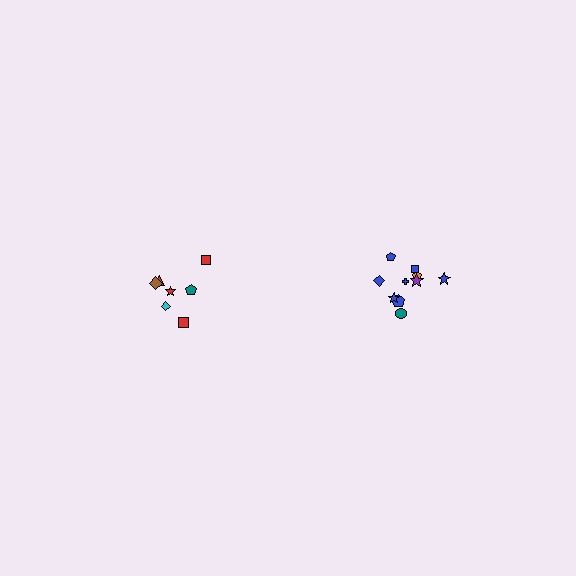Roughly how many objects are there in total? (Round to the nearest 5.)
Roughly 15 objects in total.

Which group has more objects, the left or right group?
The right group.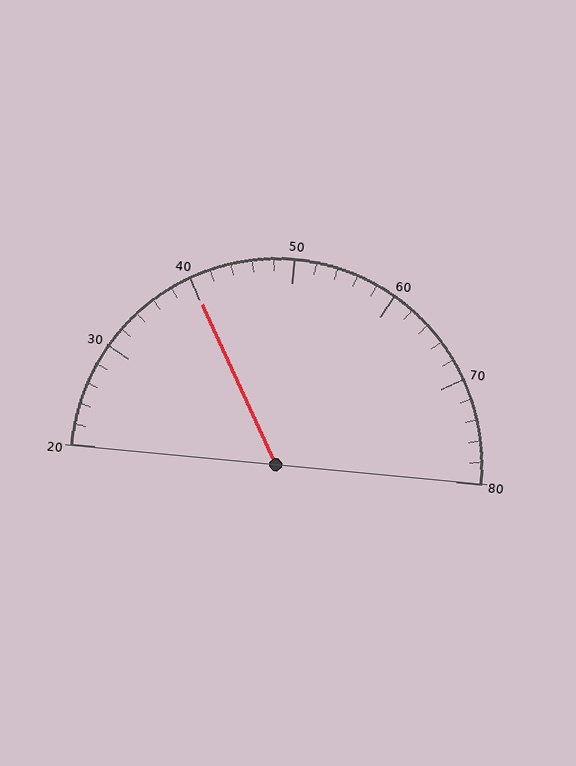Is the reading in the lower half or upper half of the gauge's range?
The reading is in the lower half of the range (20 to 80).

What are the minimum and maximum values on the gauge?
The gauge ranges from 20 to 80.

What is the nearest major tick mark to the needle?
The nearest major tick mark is 40.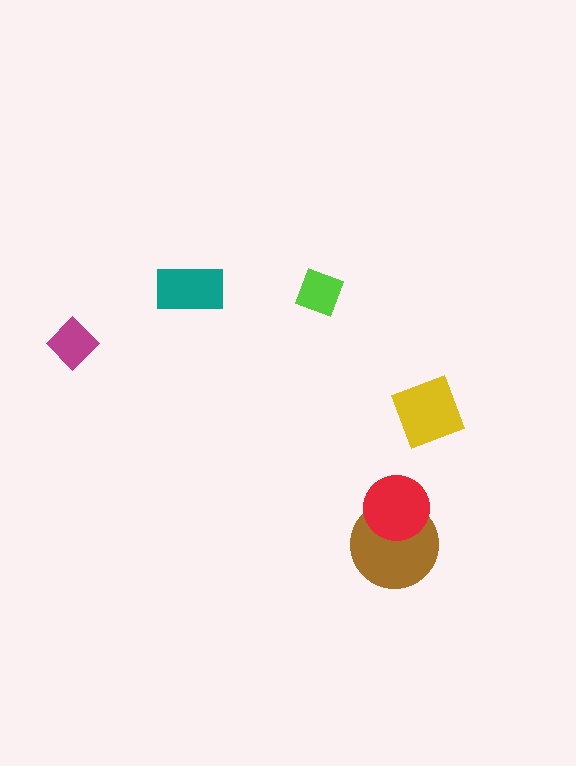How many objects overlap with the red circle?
1 object overlaps with the red circle.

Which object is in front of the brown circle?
The red circle is in front of the brown circle.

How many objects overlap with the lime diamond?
0 objects overlap with the lime diamond.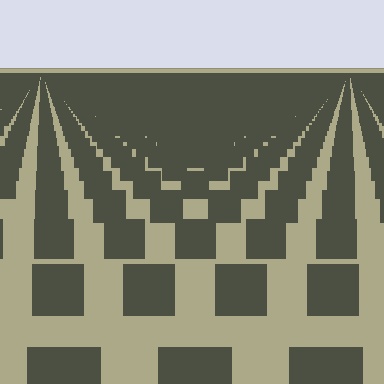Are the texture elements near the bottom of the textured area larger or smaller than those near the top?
Larger. Near the bottom, elements are closer to the viewer and appear at a bigger on-screen size.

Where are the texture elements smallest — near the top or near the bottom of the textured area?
Near the top.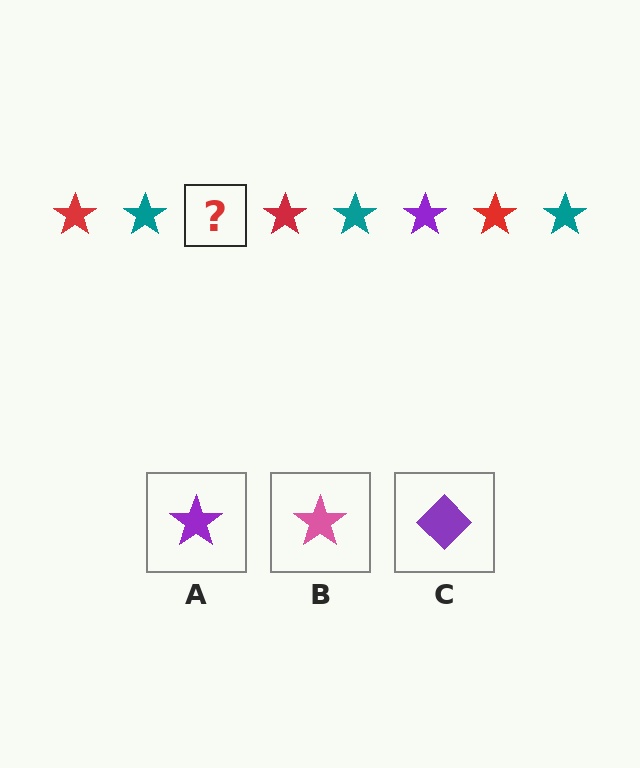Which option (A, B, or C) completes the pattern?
A.